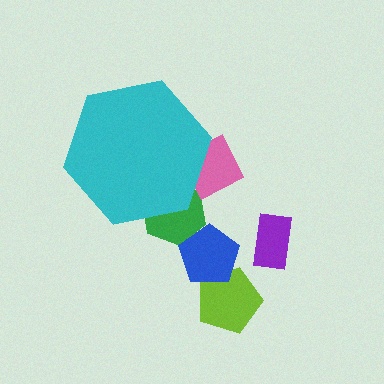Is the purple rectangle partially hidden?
No, the purple rectangle is fully visible.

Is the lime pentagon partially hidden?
No, the lime pentagon is fully visible.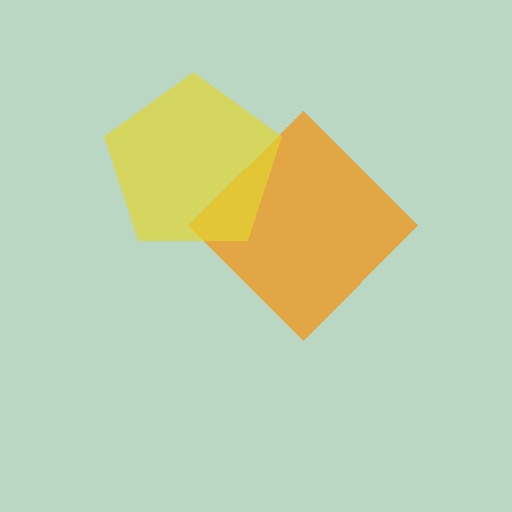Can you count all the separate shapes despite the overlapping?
Yes, there are 2 separate shapes.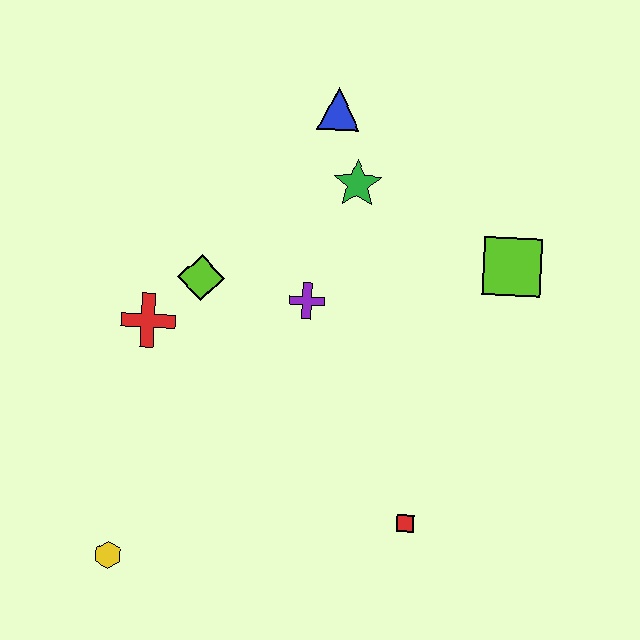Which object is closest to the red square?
The purple cross is closest to the red square.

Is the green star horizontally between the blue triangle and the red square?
Yes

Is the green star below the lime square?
No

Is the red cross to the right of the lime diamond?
No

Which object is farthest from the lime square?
The yellow hexagon is farthest from the lime square.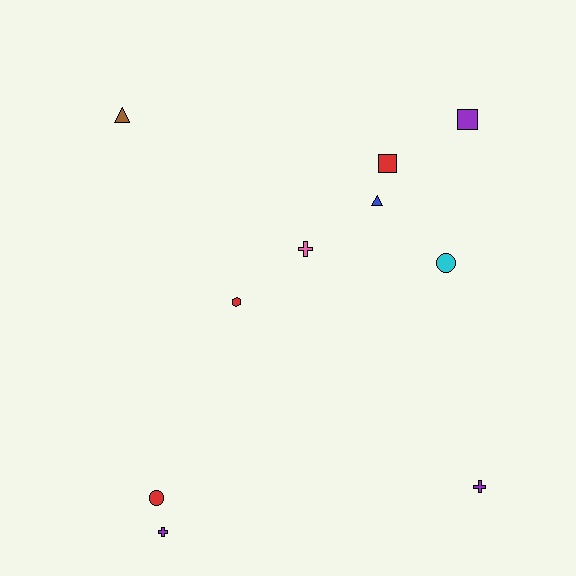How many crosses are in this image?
There are 3 crosses.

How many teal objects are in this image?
There are no teal objects.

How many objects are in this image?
There are 10 objects.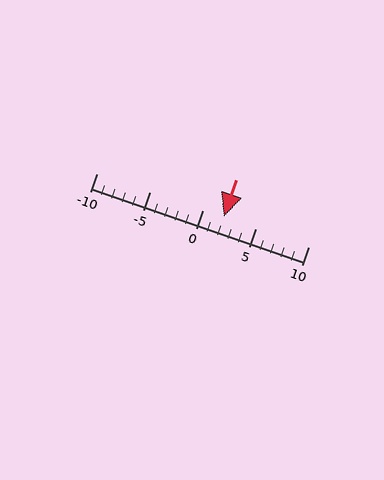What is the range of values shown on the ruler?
The ruler shows values from -10 to 10.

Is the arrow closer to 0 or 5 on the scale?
The arrow is closer to 0.